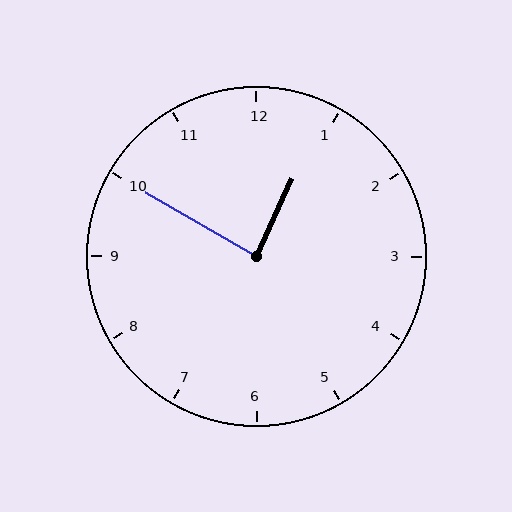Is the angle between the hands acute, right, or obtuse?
It is right.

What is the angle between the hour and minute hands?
Approximately 85 degrees.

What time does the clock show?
12:50.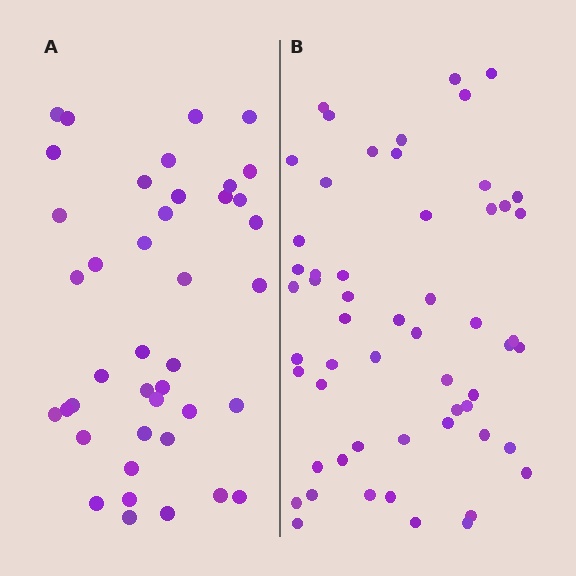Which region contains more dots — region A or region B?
Region B (the right region) has more dots.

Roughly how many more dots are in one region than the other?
Region B has approximately 15 more dots than region A.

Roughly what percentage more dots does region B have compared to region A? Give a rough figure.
About 35% more.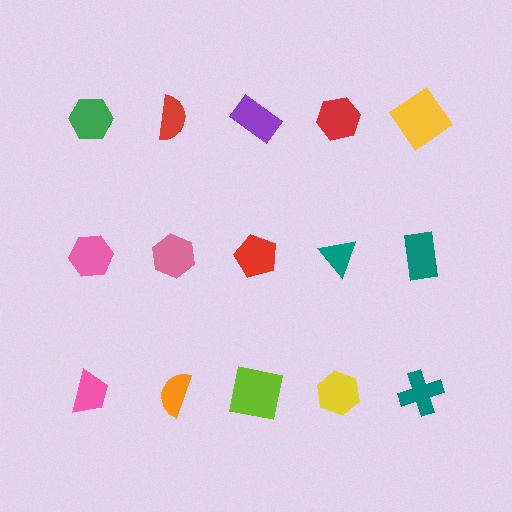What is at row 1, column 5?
A yellow diamond.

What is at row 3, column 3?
A lime square.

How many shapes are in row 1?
5 shapes.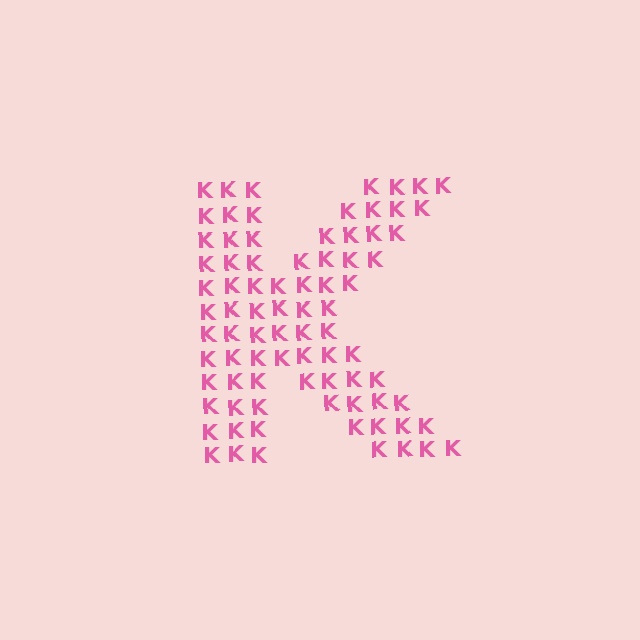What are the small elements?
The small elements are letter K's.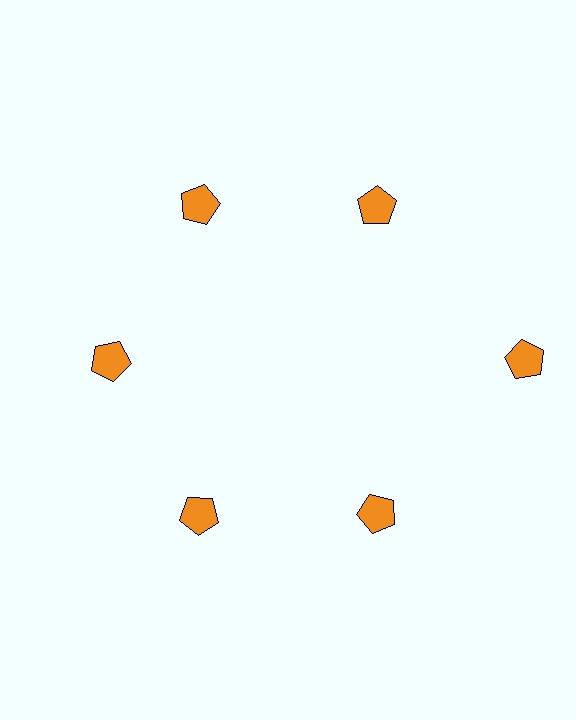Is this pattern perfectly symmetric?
No. The 6 orange pentagons are arranged in a ring, but one element near the 3 o'clock position is pushed outward from the center, breaking the 6-fold rotational symmetry.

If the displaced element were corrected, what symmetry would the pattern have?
It would have 6-fold rotational symmetry — the pattern would map onto itself every 60 degrees.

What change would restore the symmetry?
The symmetry would be restored by moving it inward, back onto the ring so that all 6 pentagons sit at equal angles and equal distance from the center.